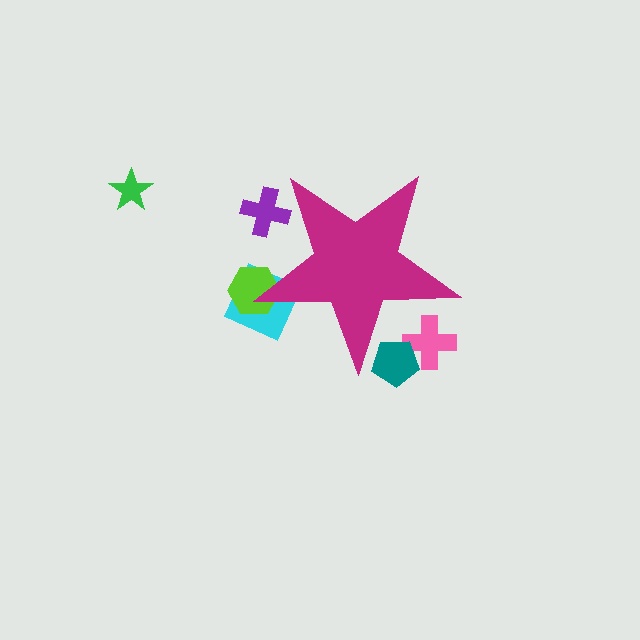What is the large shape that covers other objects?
A magenta star.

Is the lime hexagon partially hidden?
Yes, the lime hexagon is partially hidden behind the magenta star.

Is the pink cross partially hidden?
Yes, the pink cross is partially hidden behind the magenta star.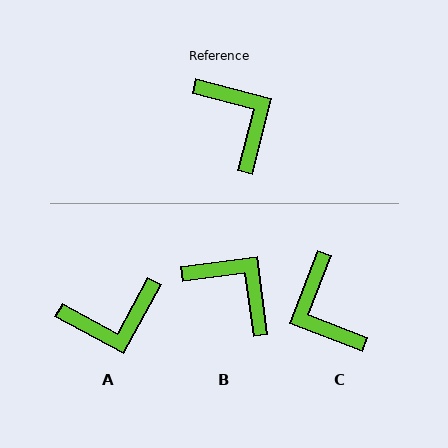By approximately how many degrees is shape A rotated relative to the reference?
Approximately 104 degrees clockwise.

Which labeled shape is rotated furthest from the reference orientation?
C, about 174 degrees away.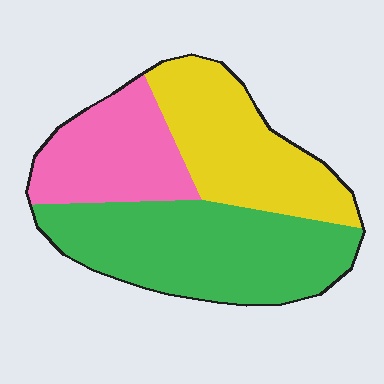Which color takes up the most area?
Green, at roughly 45%.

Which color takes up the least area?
Pink, at roughly 25%.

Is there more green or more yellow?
Green.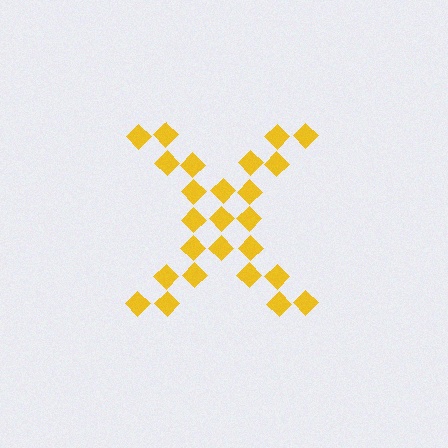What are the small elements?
The small elements are diamonds.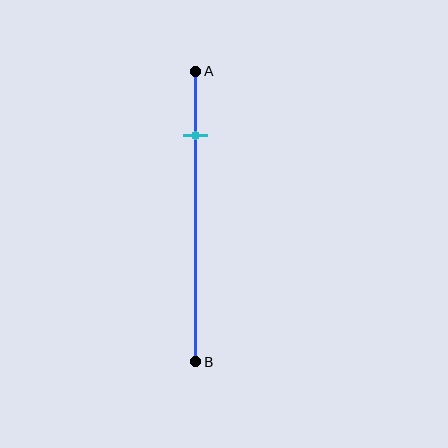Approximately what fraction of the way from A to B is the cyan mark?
The cyan mark is approximately 20% of the way from A to B.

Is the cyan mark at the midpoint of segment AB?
No, the mark is at about 20% from A, not at the 50% midpoint.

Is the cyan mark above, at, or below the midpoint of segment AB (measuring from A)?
The cyan mark is above the midpoint of segment AB.